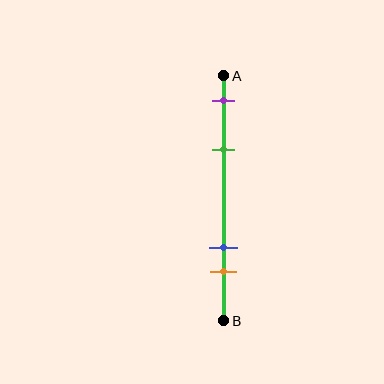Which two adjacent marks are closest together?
The blue and orange marks are the closest adjacent pair.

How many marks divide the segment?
There are 4 marks dividing the segment.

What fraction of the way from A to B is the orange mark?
The orange mark is approximately 80% (0.8) of the way from A to B.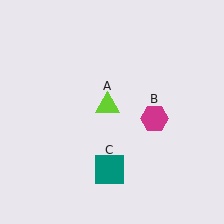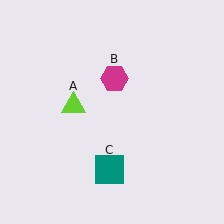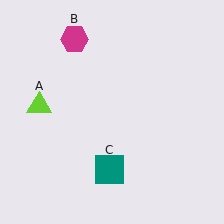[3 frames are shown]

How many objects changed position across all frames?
2 objects changed position: lime triangle (object A), magenta hexagon (object B).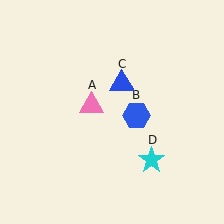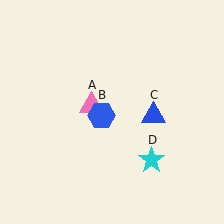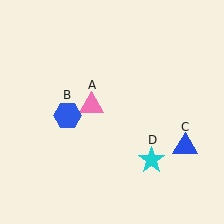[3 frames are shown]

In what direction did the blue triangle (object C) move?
The blue triangle (object C) moved down and to the right.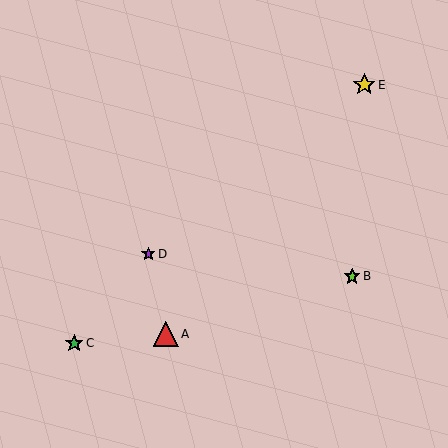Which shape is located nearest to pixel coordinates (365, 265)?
The lime star (labeled B) at (352, 276) is nearest to that location.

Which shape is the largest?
The red triangle (labeled A) is the largest.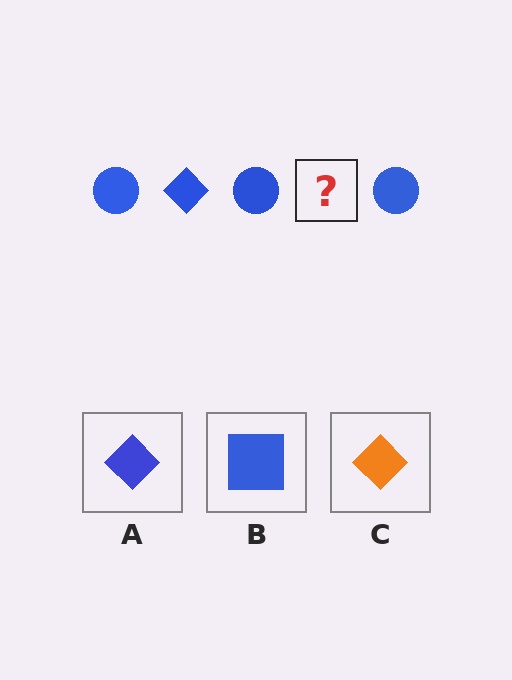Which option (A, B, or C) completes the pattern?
A.